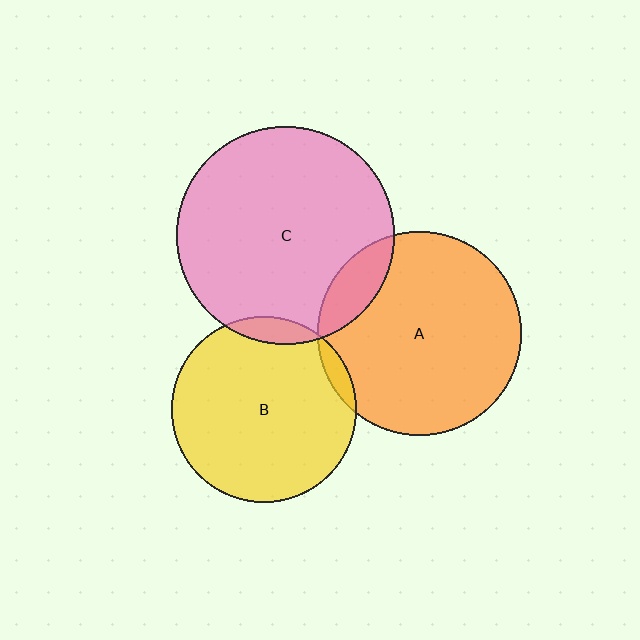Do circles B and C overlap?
Yes.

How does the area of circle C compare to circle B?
Approximately 1.4 times.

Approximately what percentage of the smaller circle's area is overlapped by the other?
Approximately 5%.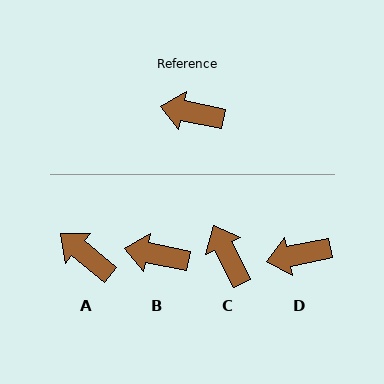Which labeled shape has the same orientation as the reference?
B.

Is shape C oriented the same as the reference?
No, it is off by about 52 degrees.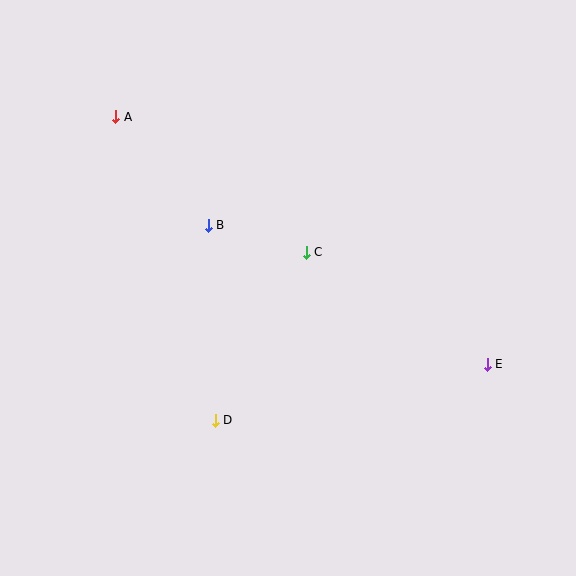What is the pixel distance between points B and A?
The distance between B and A is 143 pixels.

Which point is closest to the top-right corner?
Point C is closest to the top-right corner.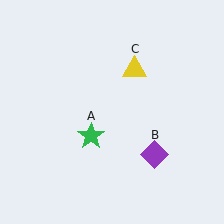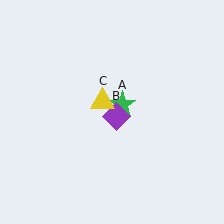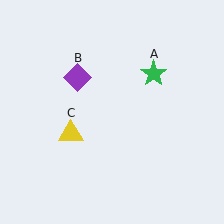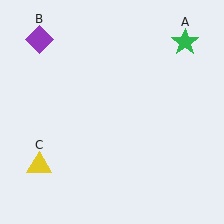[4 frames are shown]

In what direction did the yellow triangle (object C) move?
The yellow triangle (object C) moved down and to the left.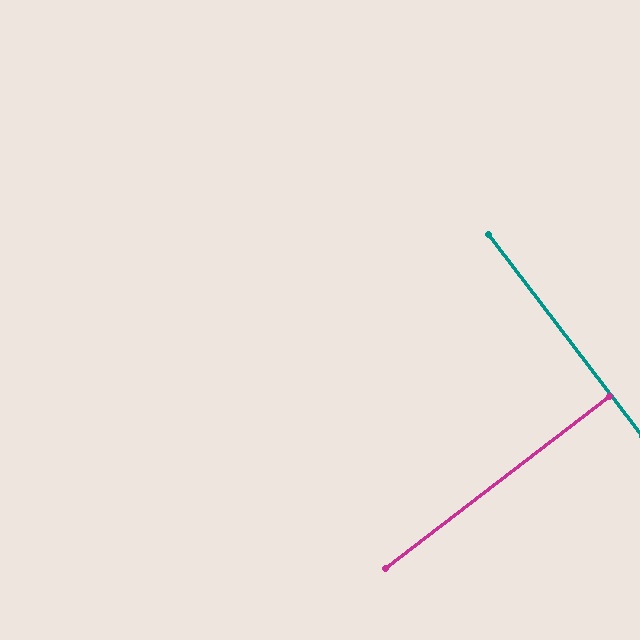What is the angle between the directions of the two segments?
Approximately 90 degrees.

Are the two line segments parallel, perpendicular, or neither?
Perpendicular — they meet at approximately 90°.